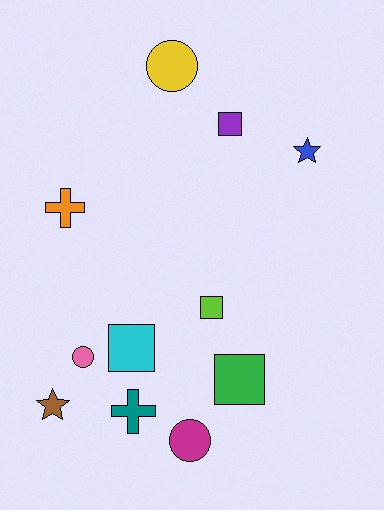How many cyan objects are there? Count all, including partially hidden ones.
There is 1 cyan object.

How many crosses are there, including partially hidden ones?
There are 2 crosses.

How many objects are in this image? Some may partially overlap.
There are 11 objects.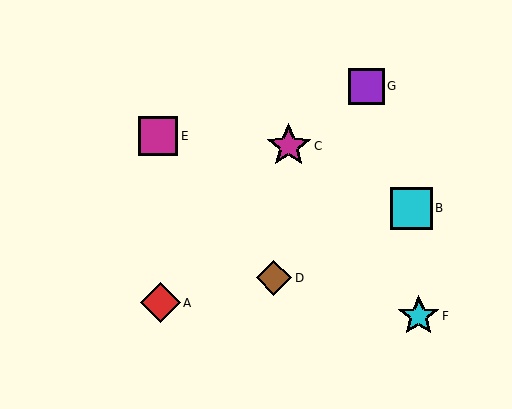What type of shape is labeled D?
Shape D is a brown diamond.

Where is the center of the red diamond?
The center of the red diamond is at (160, 303).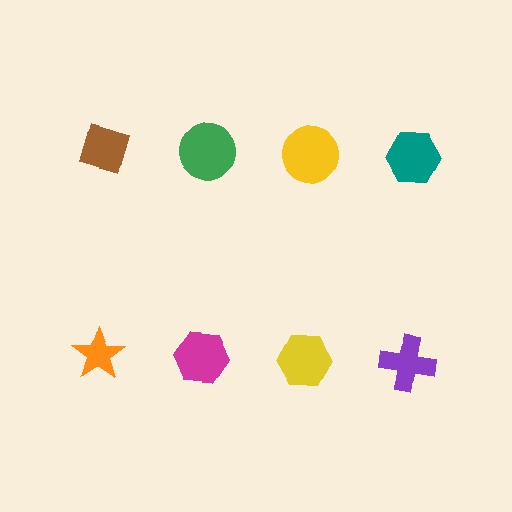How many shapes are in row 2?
4 shapes.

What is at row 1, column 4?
A teal hexagon.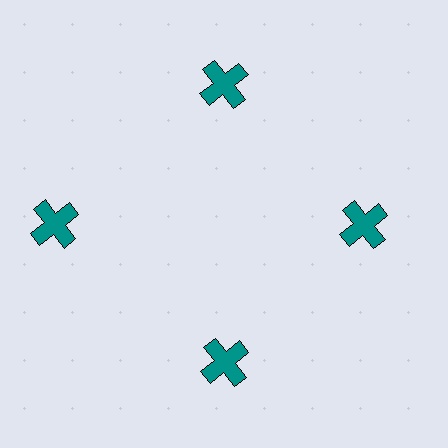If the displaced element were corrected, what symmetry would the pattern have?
It would have 4-fold rotational symmetry — the pattern would map onto itself every 90 degrees.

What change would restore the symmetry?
The symmetry would be restored by moving it inward, back onto the ring so that all 4 crosses sit at equal angles and equal distance from the center.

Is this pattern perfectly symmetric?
No. The 4 teal crosses are arranged in a ring, but one element near the 9 o'clock position is pushed outward from the center, breaking the 4-fold rotational symmetry.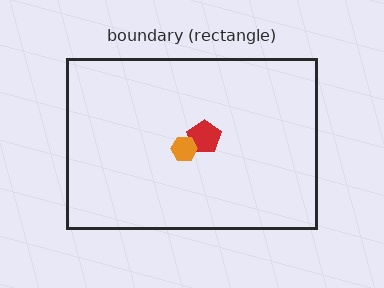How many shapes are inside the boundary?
2 inside, 0 outside.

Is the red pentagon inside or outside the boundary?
Inside.